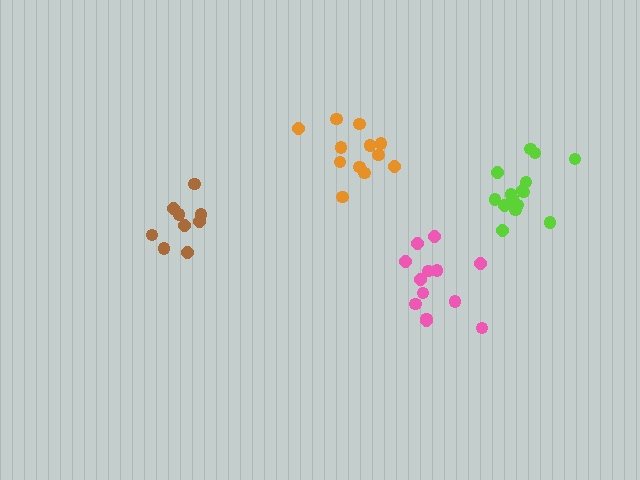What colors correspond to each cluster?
The clusters are colored: brown, orange, pink, lime.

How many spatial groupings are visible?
There are 4 spatial groupings.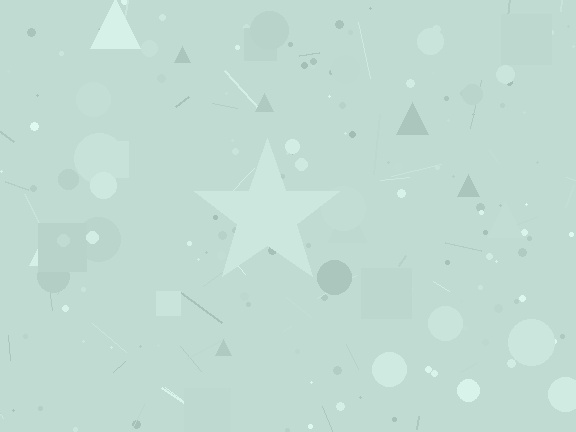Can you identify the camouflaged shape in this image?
The camouflaged shape is a star.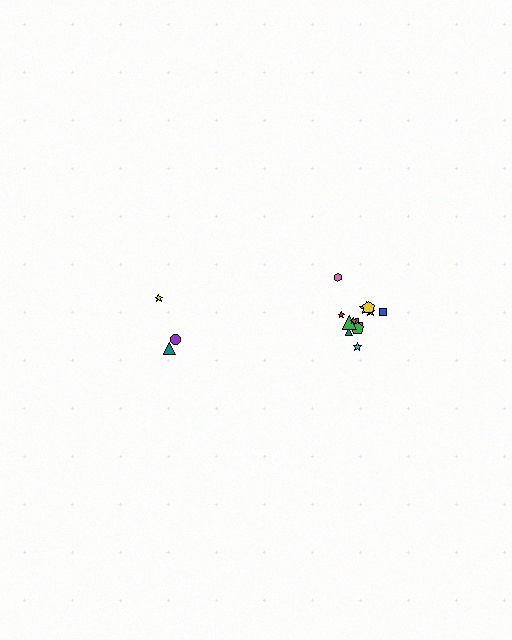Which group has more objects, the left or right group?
The right group.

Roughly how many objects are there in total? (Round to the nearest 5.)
Roughly 15 objects in total.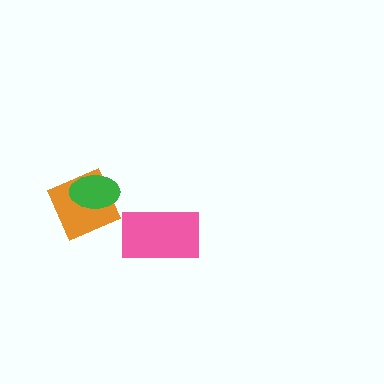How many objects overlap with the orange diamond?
1 object overlaps with the orange diamond.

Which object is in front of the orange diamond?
The green ellipse is in front of the orange diamond.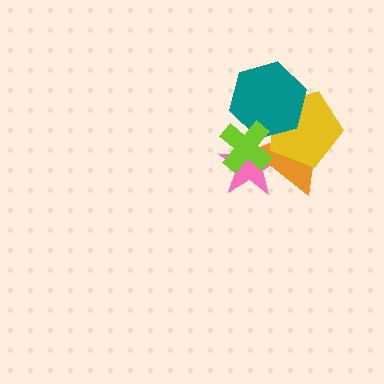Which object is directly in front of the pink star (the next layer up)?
The orange triangle is directly in front of the pink star.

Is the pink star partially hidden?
Yes, it is partially covered by another shape.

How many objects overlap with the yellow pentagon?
3 objects overlap with the yellow pentagon.